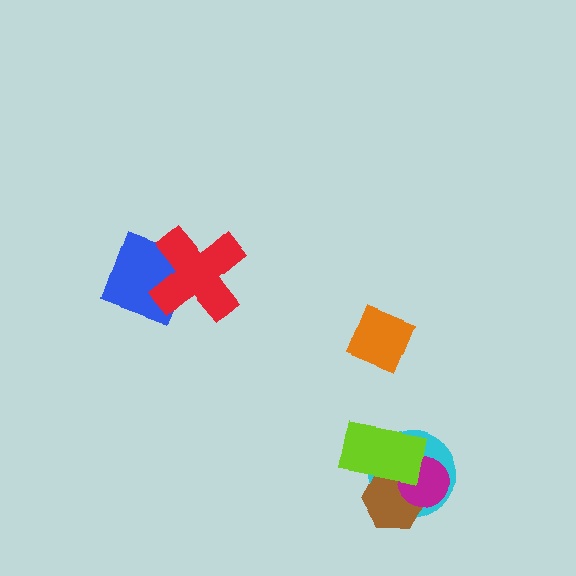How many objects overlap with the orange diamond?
0 objects overlap with the orange diamond.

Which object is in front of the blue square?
The red cross is in front of the blue square.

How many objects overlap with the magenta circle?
3 objects overlap with the magenta circle.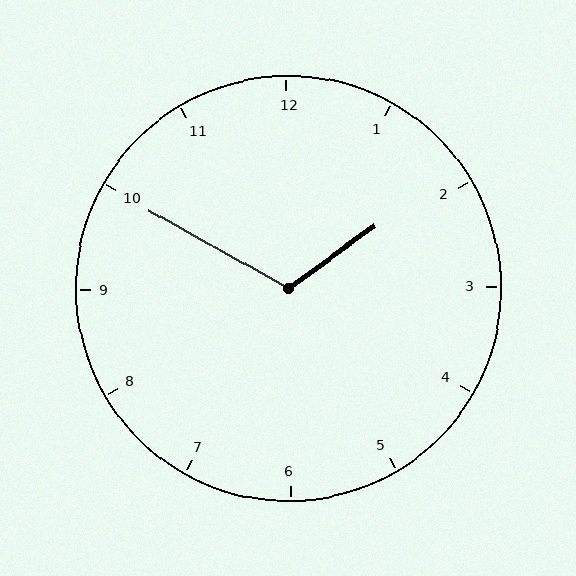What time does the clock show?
1:50.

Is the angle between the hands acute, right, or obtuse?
It is obtuse.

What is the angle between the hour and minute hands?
Approximately 115 degrees.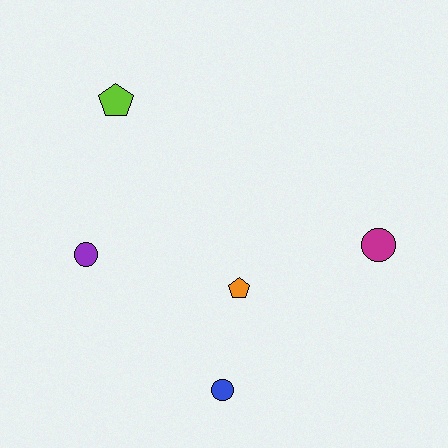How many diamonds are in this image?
There are no diamonds.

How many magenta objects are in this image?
There is 1 magenta object.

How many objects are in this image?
There are 5 objects.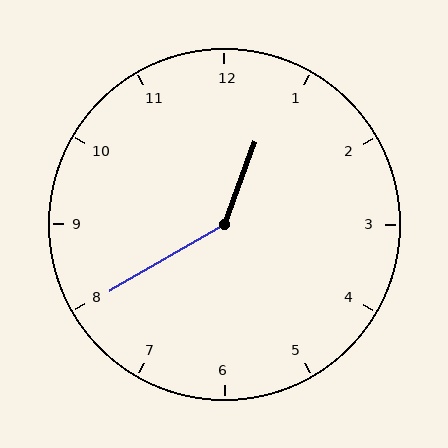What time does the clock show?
12:40.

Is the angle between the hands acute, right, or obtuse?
It is obtuse.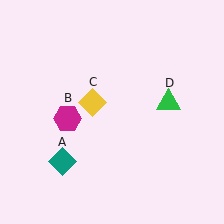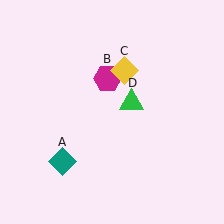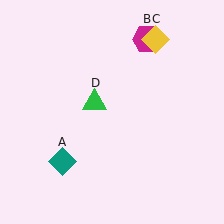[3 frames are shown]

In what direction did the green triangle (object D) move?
The green triangle (object D) moved left.